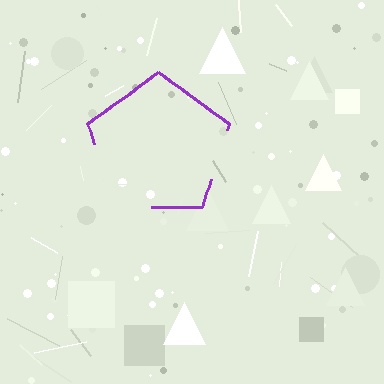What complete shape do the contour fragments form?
The contour fragments form a pentagon.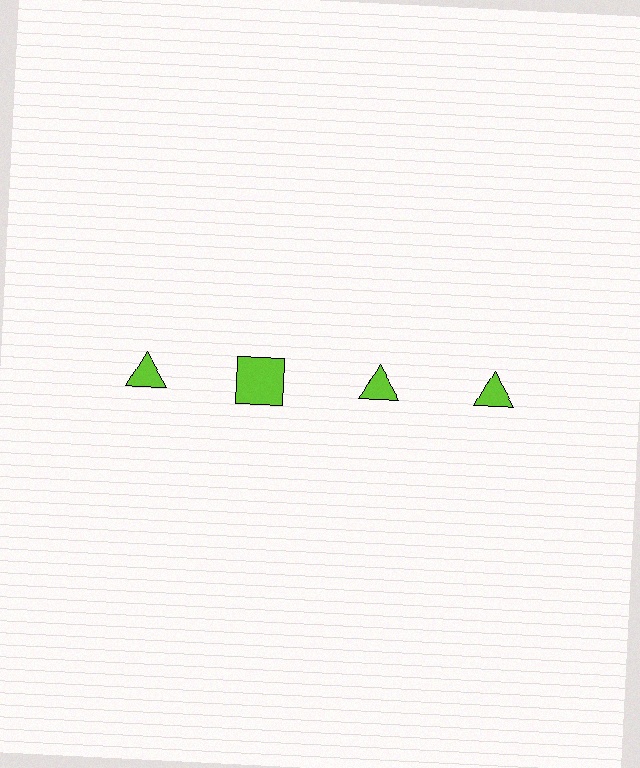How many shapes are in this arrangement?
There are 4 shapes arranged in a grid pattern.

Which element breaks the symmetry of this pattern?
The lime square in the top row, second from left column breaks the symmetry. All other shapes are lime triangles.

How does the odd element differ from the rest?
It has a different shape: square instead of triangle.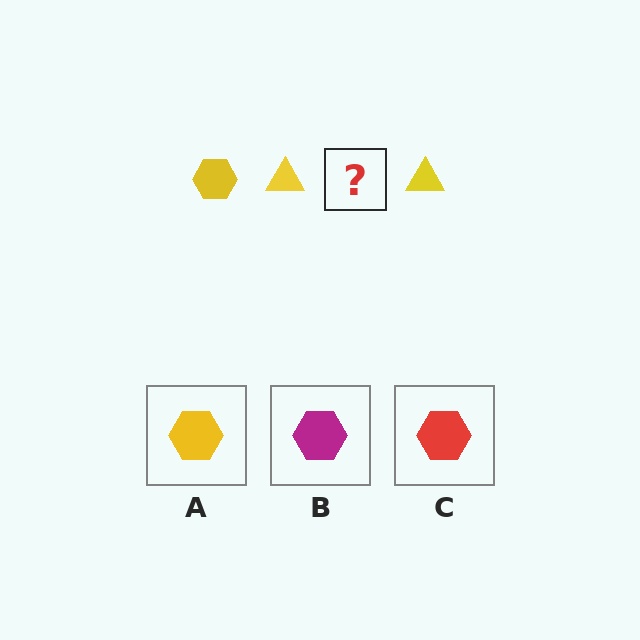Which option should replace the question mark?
Option A.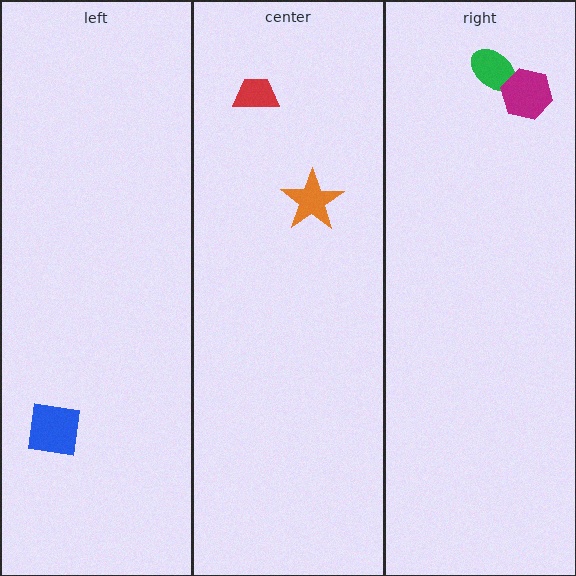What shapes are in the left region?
The blue square.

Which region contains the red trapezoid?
The center region.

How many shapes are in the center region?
2.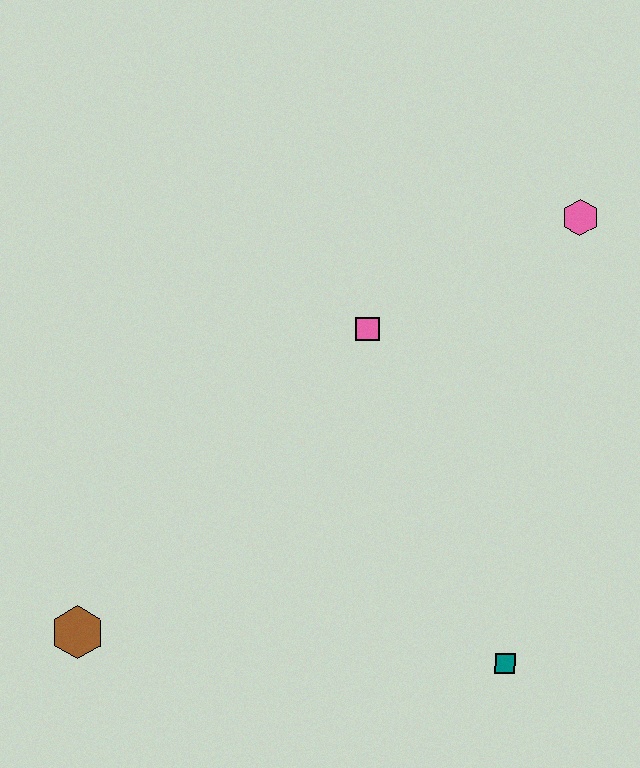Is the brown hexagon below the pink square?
Yes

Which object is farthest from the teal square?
The pink hexagon is farthest from the teal square.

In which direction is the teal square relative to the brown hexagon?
The teal square is to the right of the brown hexagon.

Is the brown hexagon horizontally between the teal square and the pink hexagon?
No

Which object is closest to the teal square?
The pink square is closest to the teal square.